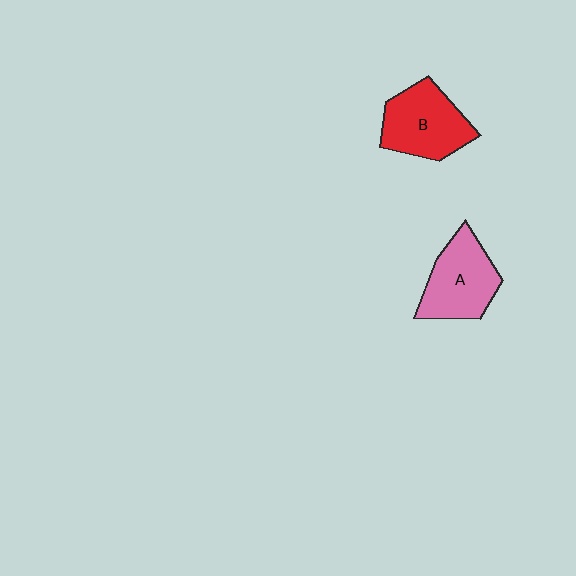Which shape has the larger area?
Shape B (red).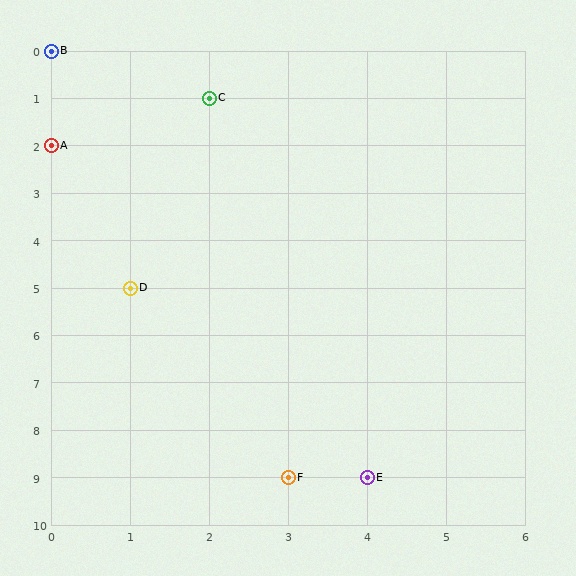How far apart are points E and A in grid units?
Points E and A are 4 columns and 7 rows apart (about 8.1 grid units diagonally).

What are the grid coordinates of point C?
Point C is at grid coordinates (2, 1).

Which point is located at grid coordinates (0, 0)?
Point B is at (0, 0).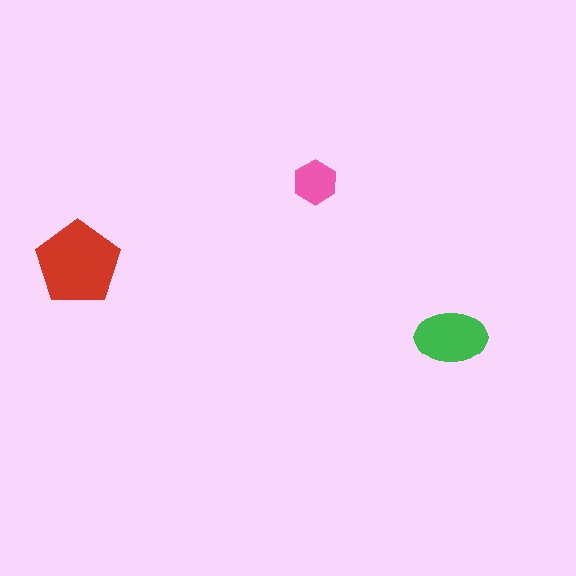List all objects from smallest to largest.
The pink hexagon, the green ellipse, the red pentagon.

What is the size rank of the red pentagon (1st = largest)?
1st.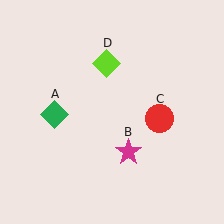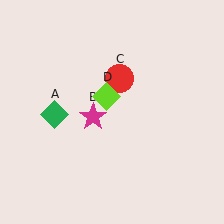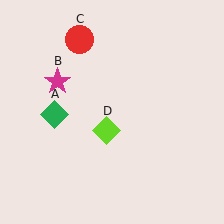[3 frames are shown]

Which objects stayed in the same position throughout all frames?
Green diamond (object A) remained stationary.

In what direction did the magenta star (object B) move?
The magenta star (object B) moved up and to the left.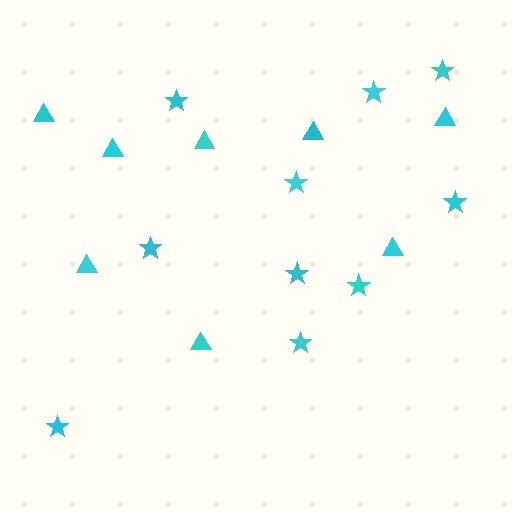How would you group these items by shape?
There are 2 groups: one group of stars (10) and one group of triangles (8).